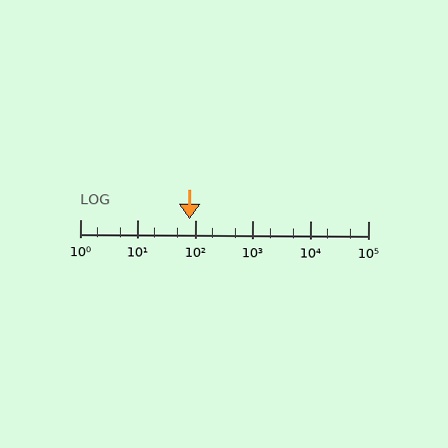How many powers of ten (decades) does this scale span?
The scale spans 5 decades, from 1 to 100000.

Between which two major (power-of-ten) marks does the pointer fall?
The pointer is between 10 and 100.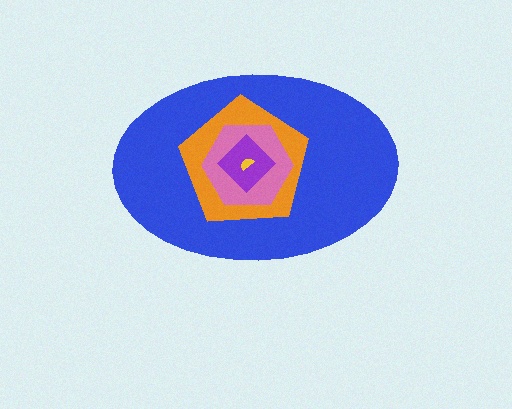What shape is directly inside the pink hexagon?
The purple diamond.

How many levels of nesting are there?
5.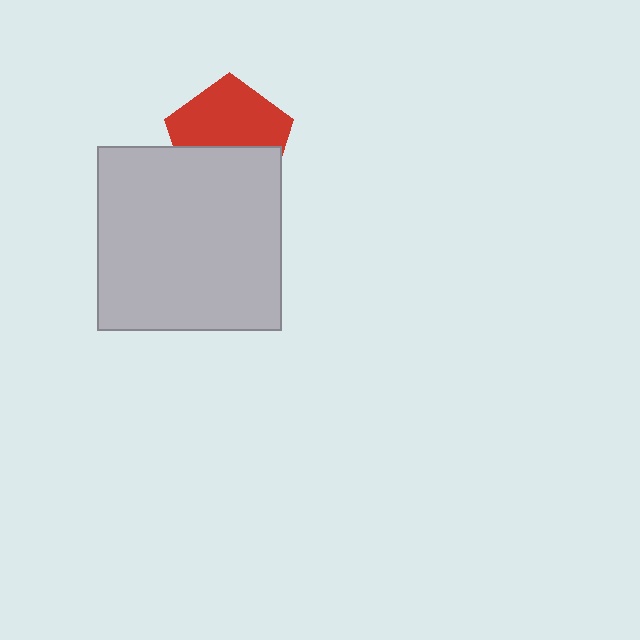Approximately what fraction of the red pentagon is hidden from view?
Roughly 43% of the red pentagon is hidden behind the light gray square.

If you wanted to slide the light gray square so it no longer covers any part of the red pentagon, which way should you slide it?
Slide it down — that is the most direct way to separate the two shapes.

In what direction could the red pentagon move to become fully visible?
The red pentagon could move up. That would shift it out from behind the light gray square entirely.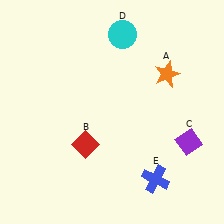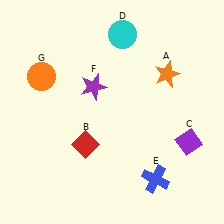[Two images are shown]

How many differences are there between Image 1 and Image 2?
There are 2 differences between the two images.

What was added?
A purple star (F), an orange circle (G) were added in Image 2.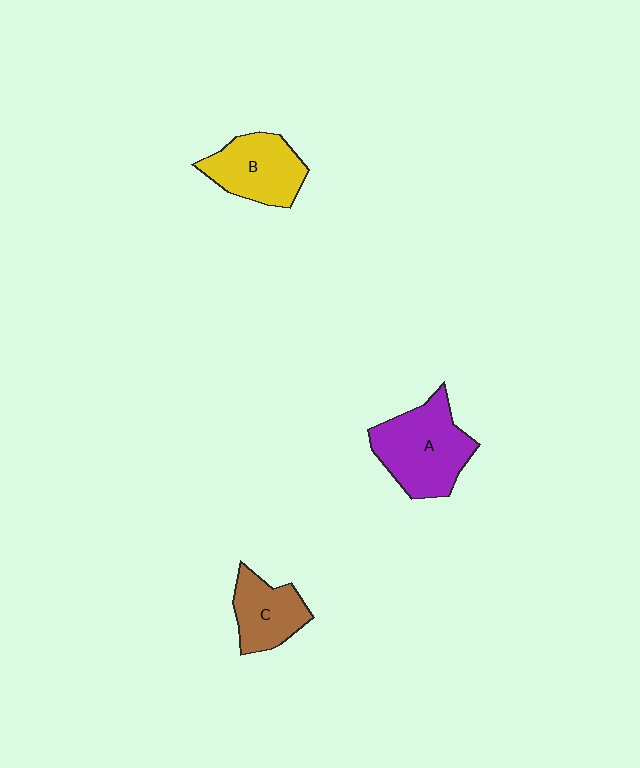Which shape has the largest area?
Shape A (purple).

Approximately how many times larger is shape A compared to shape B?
Approximately 1.3 times.